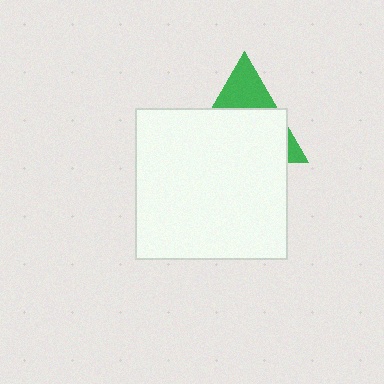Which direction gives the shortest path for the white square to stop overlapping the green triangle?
Moving down gives the shortest separation.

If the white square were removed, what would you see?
You would see the complete green triangle.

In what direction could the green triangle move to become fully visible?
The green triangle could move up. That would shift it out from behind the white square entirely.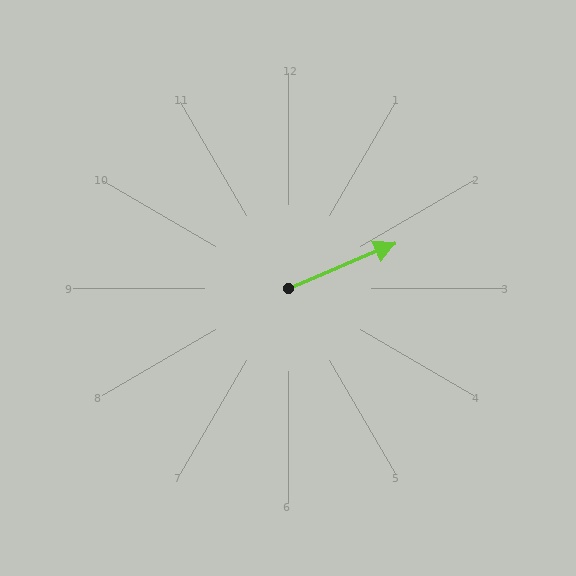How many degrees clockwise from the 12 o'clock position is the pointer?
Approximately 67 degrees.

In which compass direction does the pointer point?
Northeast.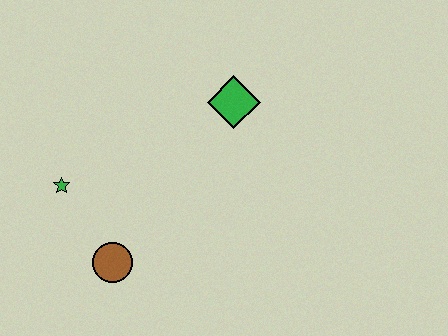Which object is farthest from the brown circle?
The green diamond is farthest from the brown circle.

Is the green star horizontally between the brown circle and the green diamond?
No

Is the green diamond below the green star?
No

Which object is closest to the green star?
The brown circle is closest to the green star.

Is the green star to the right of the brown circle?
No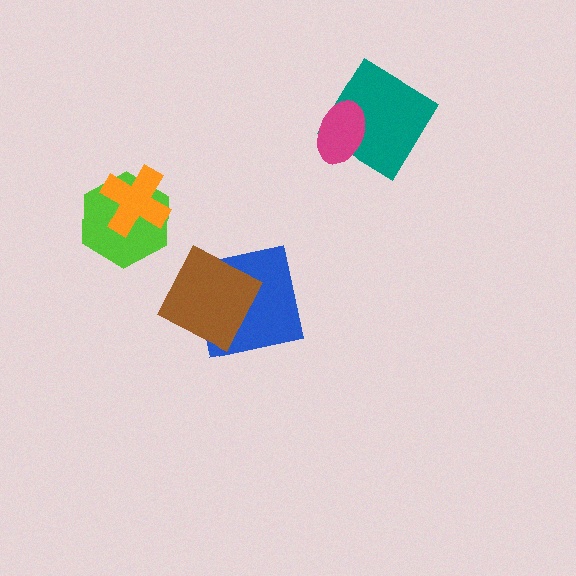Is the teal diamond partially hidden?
Yes, it is partially covered by another shape.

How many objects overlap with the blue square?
1 object overlaps with the blue square.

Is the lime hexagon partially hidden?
Yes, it is partially covered by another shape.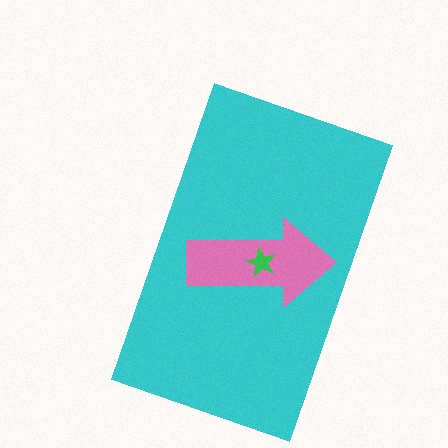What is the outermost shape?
The cyan rectangle.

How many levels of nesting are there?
3.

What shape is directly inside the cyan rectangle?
The pink arrow.